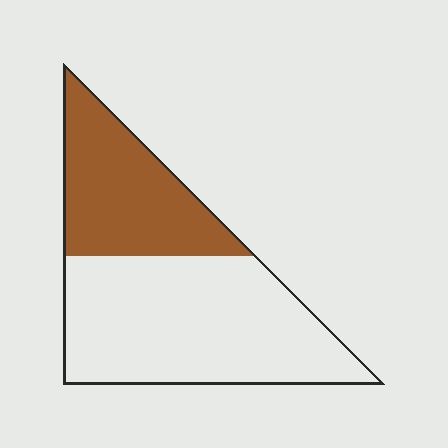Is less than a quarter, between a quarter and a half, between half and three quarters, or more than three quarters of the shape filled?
Between a quarter and a half.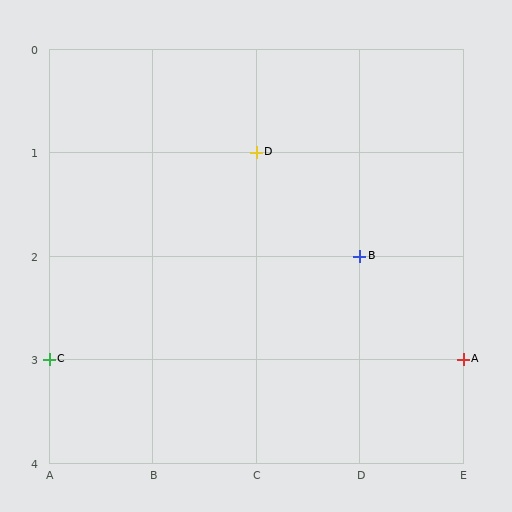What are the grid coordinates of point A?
Point A is at grid coordinates (E, 3).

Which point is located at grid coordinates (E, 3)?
Point A is at (E, 3).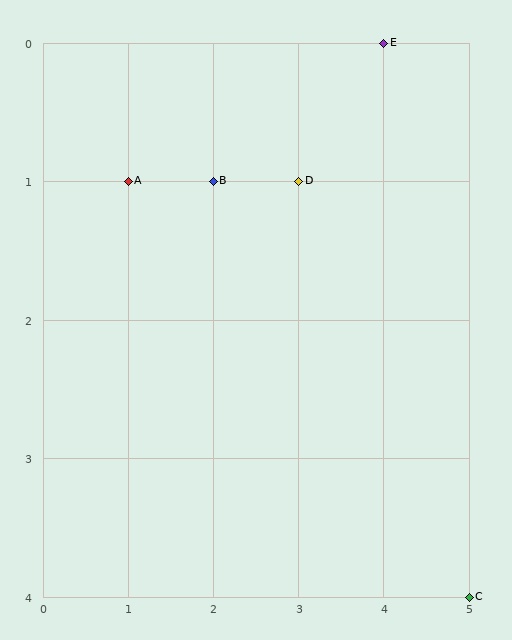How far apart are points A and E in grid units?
Points A and E are 3 columns and 1 row apart (about 3.2 grid units diagonally).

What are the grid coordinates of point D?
Point D is at grid coordinates (3, 1).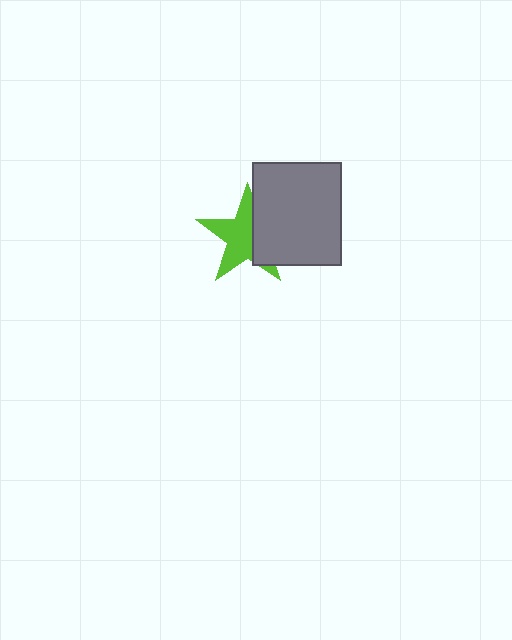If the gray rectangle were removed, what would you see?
You would see the complete lime star.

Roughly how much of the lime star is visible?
About half of it is visible (roughly 62%).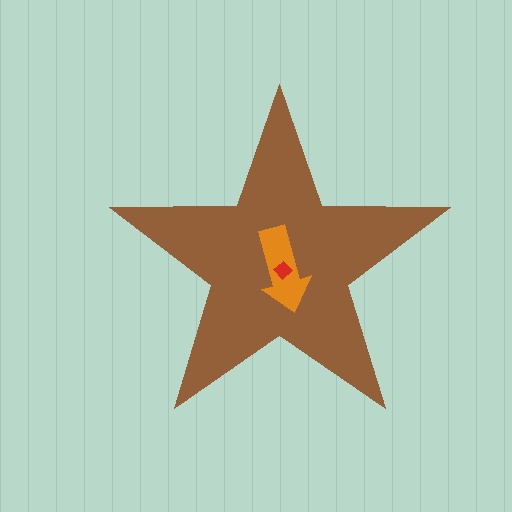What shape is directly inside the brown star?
The orange arrow.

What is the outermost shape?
The brown star.